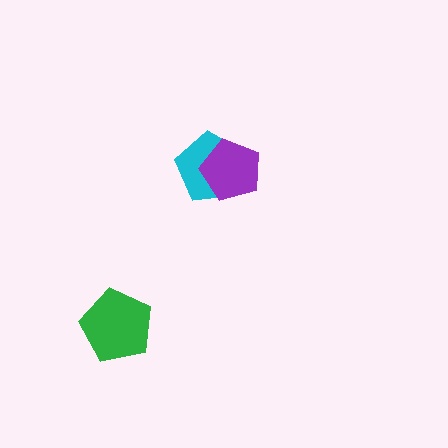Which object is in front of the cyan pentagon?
The purple pentagon is in front of the cyan pentagon.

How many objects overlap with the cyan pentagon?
1 object overlaps with the cyan pentagon.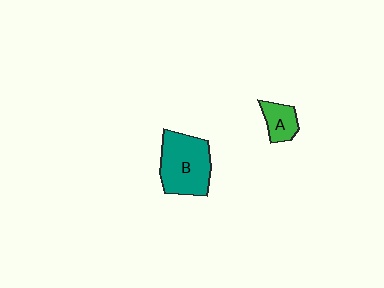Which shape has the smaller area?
Shape A (green).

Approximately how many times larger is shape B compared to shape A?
Approximately 2.4 times.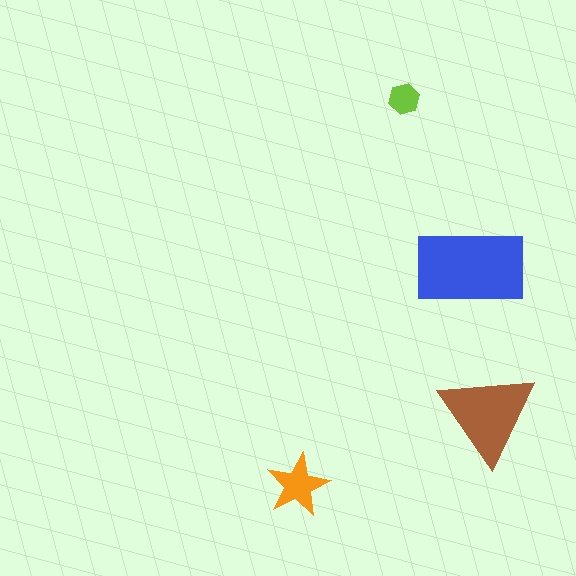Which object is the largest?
The blue rectangle.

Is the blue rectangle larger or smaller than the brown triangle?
Larger.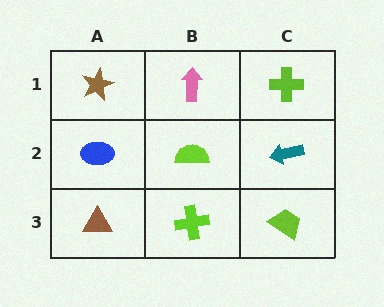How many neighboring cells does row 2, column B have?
4.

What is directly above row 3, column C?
A teal arrow.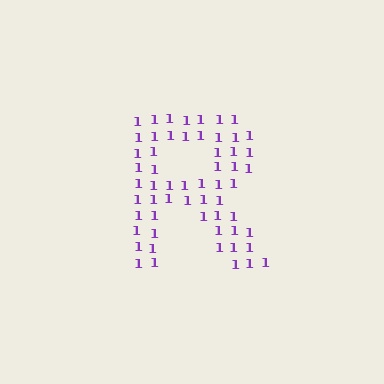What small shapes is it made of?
It is made of small digit 1's.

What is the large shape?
The large shape is the letter R.